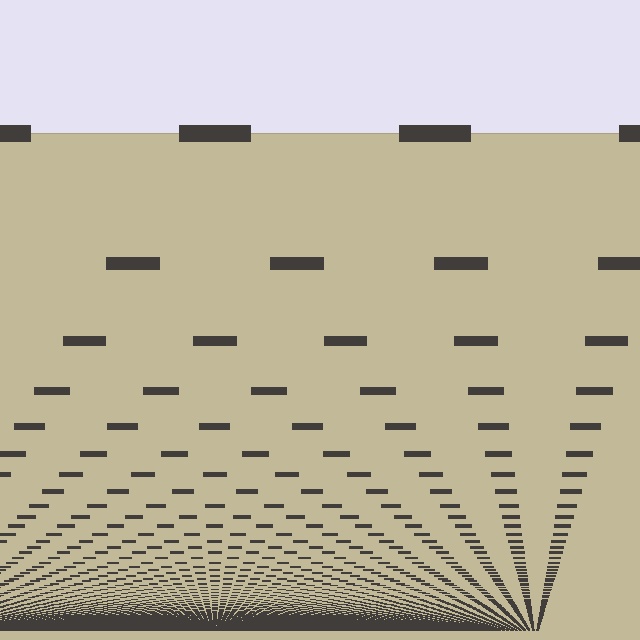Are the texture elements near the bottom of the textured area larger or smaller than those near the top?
Smaller. The gradient is inverted — elements near the bottom are smaller and denser.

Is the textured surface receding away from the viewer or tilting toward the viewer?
The surface appears to tilt toward the viewer. Texture elements get larger and sparser toward the top.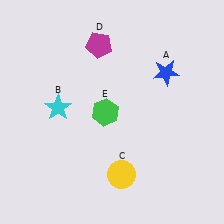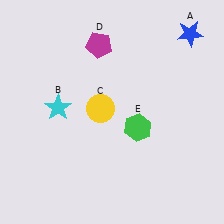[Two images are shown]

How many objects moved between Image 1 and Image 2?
3 objects moved between the two images.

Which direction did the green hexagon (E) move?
The green hexagon (E) moved right.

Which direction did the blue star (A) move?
The blue star (A) moved up.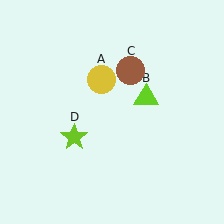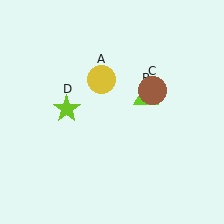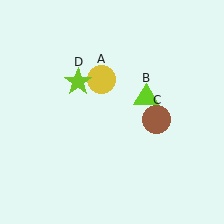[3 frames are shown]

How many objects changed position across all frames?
2 objects changed position: brown circle (object C), lime star (object D).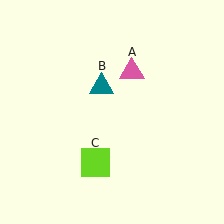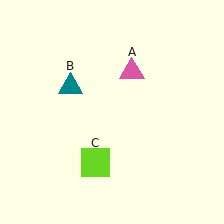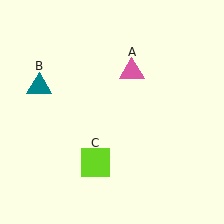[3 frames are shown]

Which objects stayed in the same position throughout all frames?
Pink triangle (object A) and lime square (object C) remained stationary.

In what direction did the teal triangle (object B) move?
The teal triangle (object B) moved left.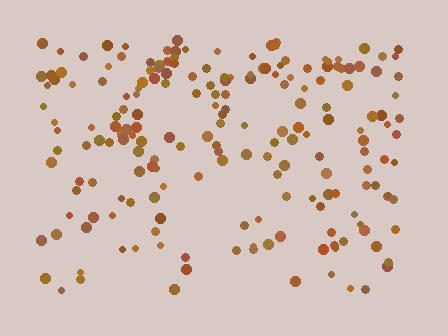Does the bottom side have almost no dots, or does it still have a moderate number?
Still a moderate number, just noticeably fewer than the top.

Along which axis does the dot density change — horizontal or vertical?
Vertical.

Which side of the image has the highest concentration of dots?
The top.